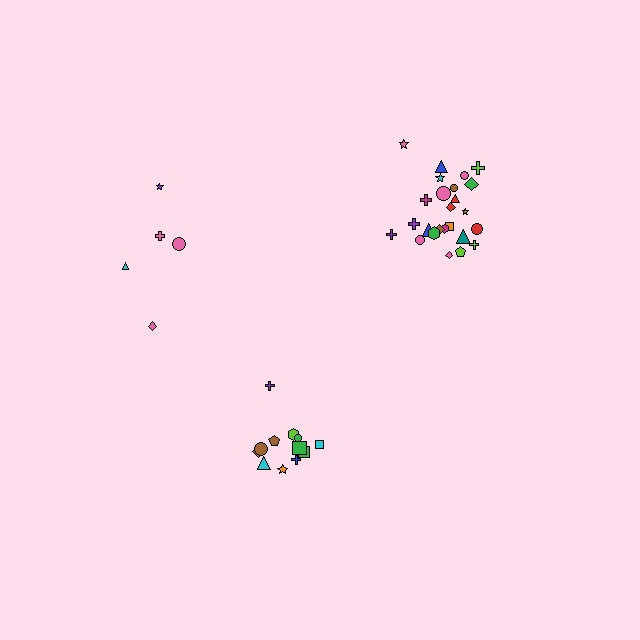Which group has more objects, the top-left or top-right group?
The top-right group.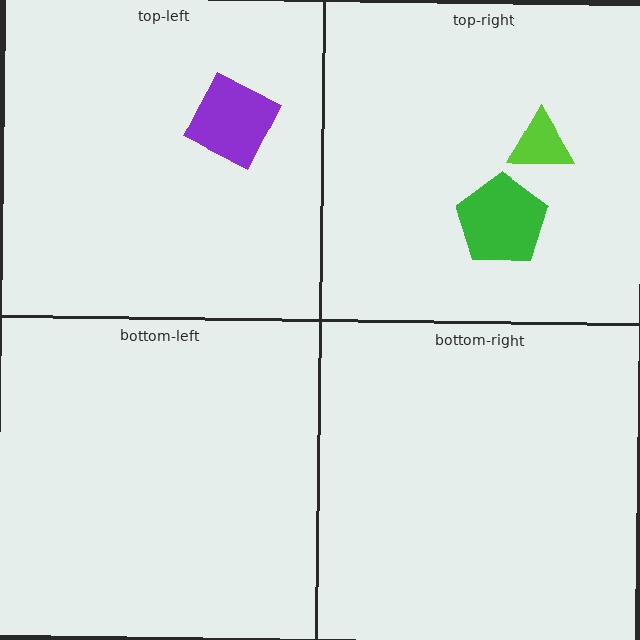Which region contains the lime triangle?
The top-right region.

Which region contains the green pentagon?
The top-right region.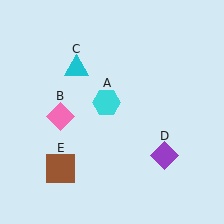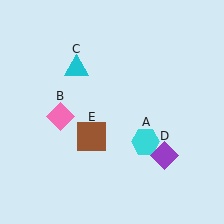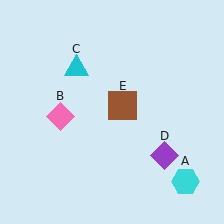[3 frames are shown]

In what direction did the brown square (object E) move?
The brown square (object E) moved up and to the right.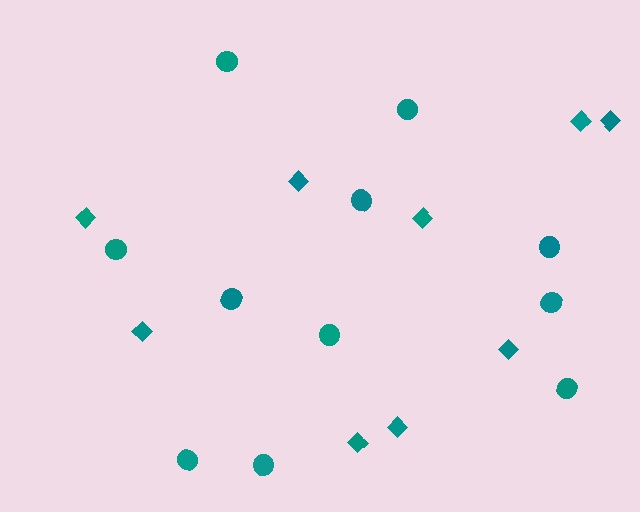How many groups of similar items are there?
There are 2 groups: one group of circles (11) and one group of diamonds (9).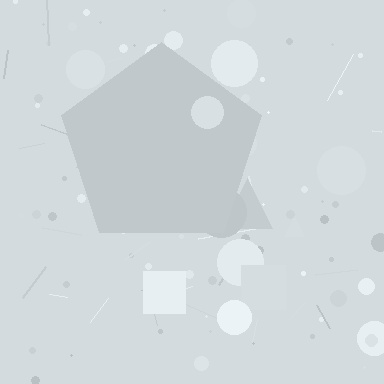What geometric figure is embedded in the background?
A pentagon is embedded in the background.